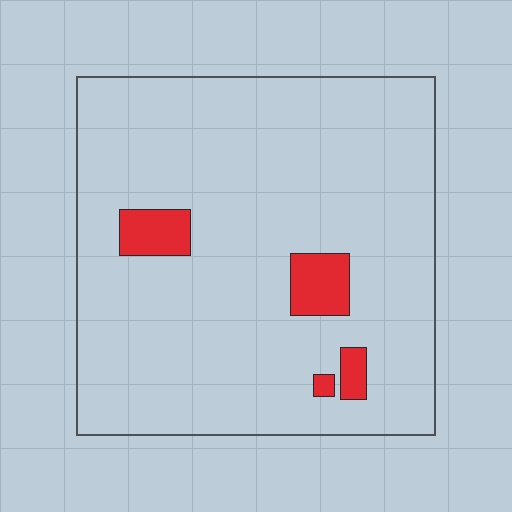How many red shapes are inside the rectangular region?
4.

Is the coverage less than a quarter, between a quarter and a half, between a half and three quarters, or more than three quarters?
Less than a quarter.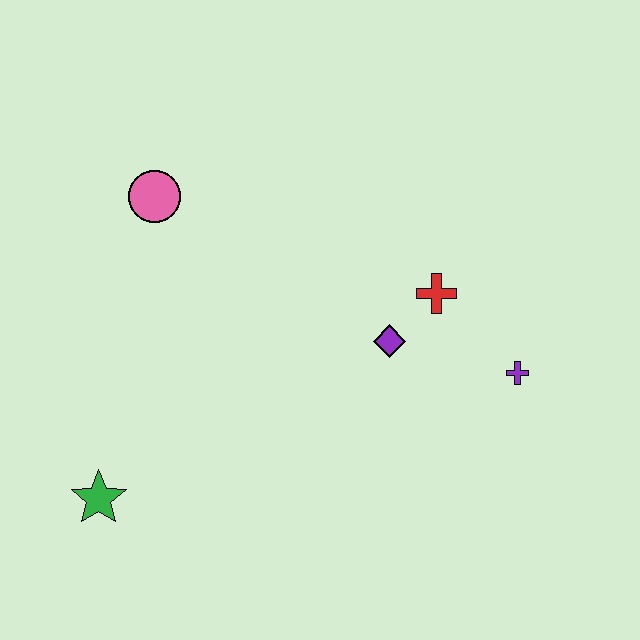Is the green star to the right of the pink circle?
No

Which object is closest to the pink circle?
The purple diamond is closest to the pink circle.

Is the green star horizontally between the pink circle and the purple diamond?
No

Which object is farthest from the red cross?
The green star is farthest from the red cross.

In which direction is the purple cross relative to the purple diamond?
The purple cross is to the right of the purple diamond.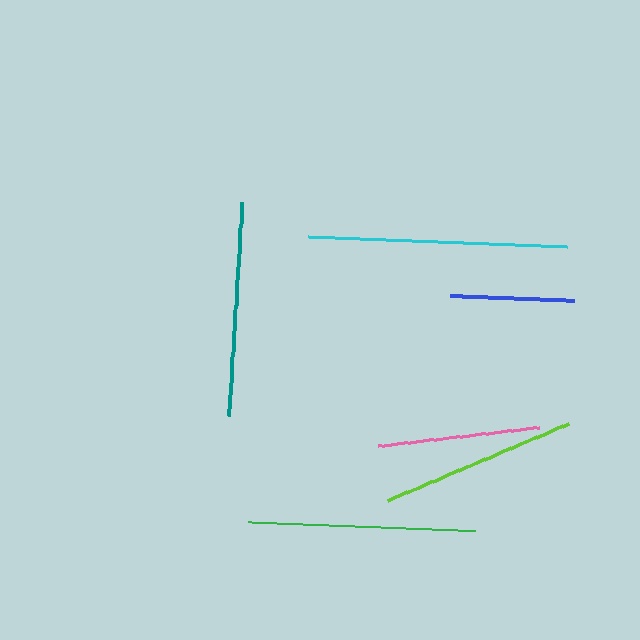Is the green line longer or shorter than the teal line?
The green line is longer than the teal line.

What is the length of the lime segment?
The lime segment is approximately 197 pixels long.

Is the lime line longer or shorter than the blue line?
The lime line is longer than the blue line.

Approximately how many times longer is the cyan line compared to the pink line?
The cyan line is approximately 1.6 times the length of the pink line.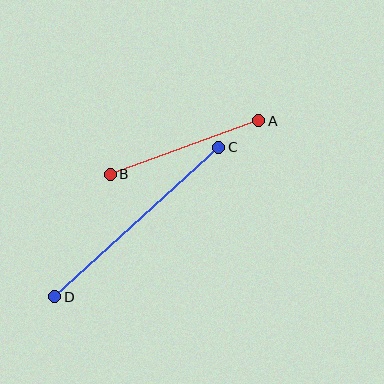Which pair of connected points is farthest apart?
Points C and D are farthest apart.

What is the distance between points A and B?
The distance is approximately 158 pixels.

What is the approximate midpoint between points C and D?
The midpoint is at approximately (137, 222) pixels.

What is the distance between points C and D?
The distance is approximately 222 pixels.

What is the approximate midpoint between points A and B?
The midpoint is at approximately (185, 147) pixels.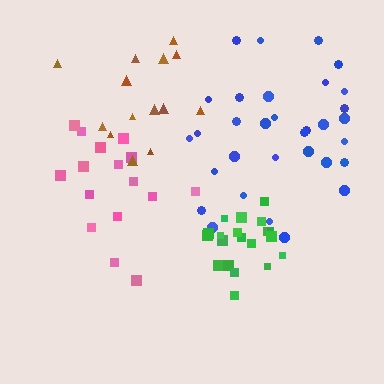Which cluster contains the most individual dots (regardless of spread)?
Blue (32).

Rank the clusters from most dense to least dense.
green, blue, brown, pink.